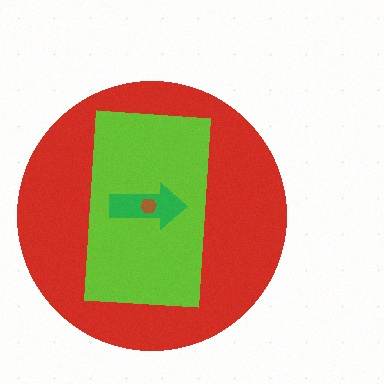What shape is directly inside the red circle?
The lime rectangle.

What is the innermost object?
The brown hexagon.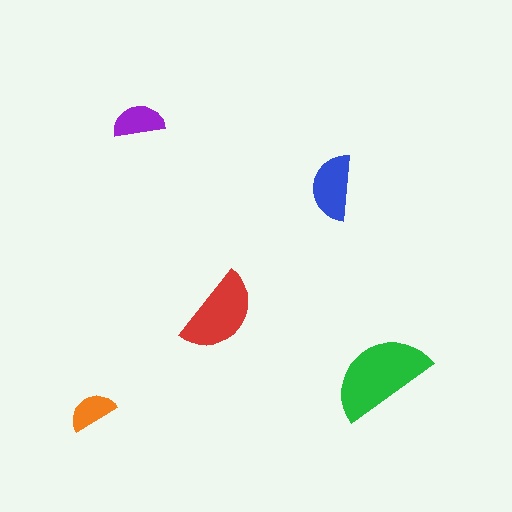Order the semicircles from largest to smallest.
the green one, the red one, the blue one, the purple one, the orange one.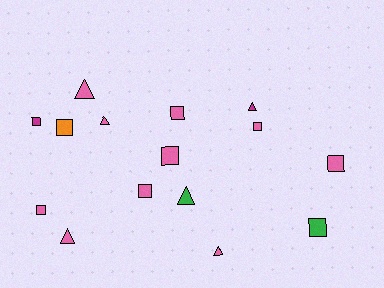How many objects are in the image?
There are 15 objects.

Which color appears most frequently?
Pink, with 10 objects.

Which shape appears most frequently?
Square, with 9 objects.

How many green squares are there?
There is 1 green square.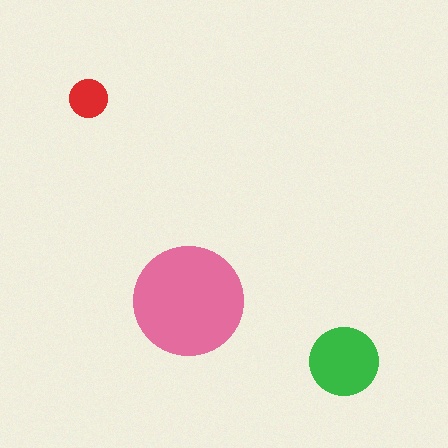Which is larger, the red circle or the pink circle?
The pink one.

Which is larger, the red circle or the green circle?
The green one.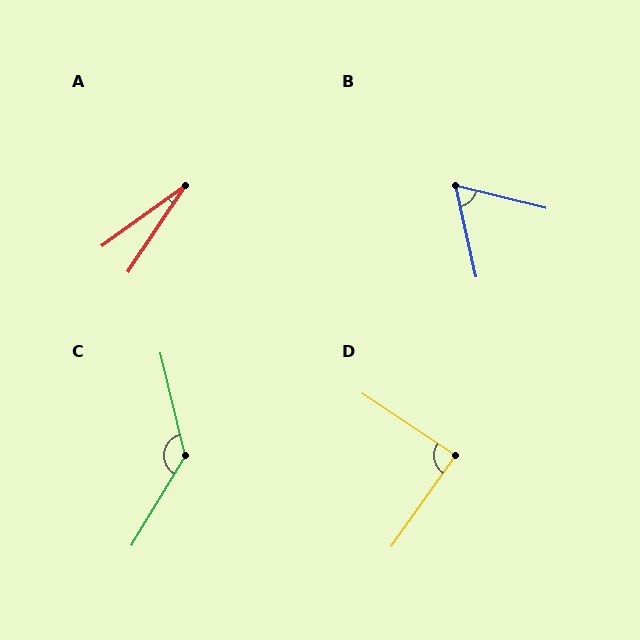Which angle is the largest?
C, at approximately 136 degrees.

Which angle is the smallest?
A, at approximately 20 degrees.